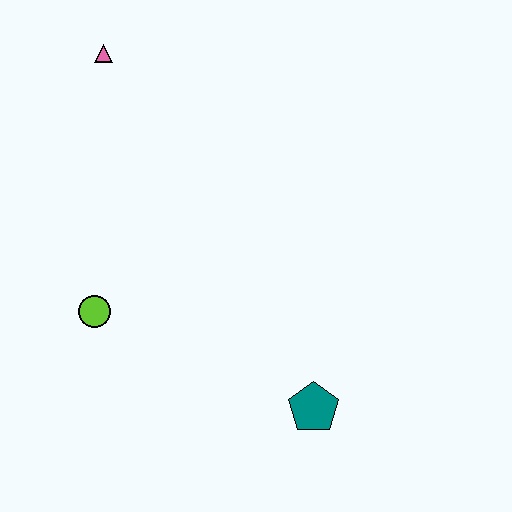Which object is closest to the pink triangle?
The lime circle is closest to the pink triangle.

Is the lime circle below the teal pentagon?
No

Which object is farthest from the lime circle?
The pink triangle is farthest from the lime circle.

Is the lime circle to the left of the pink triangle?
Yes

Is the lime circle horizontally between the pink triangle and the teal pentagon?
No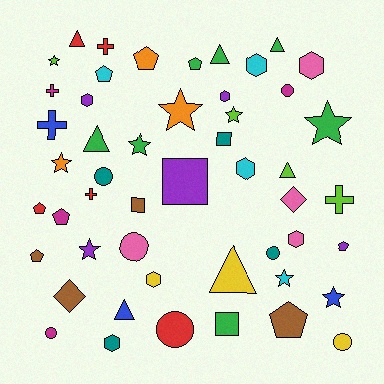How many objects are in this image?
There are 50 objects.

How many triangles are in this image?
There are 7 triangles.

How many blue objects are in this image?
There are 3 blue objects.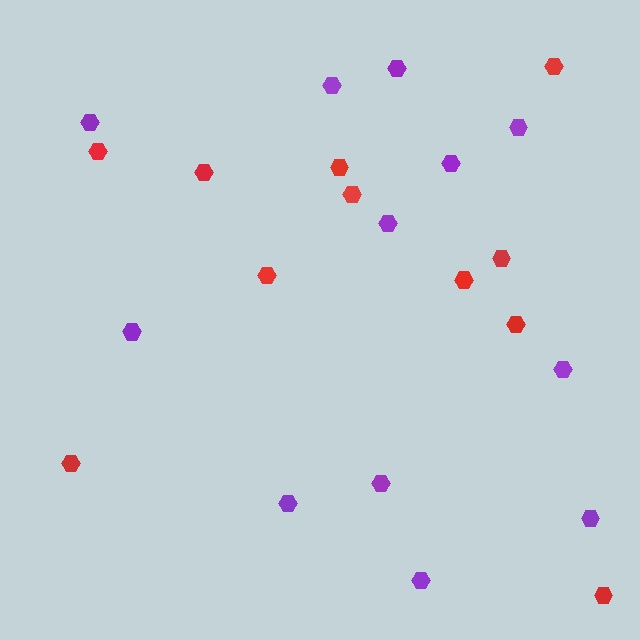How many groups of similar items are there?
There are 2 groups: one group of red hexagons (11) and one group of purple hexagons (12).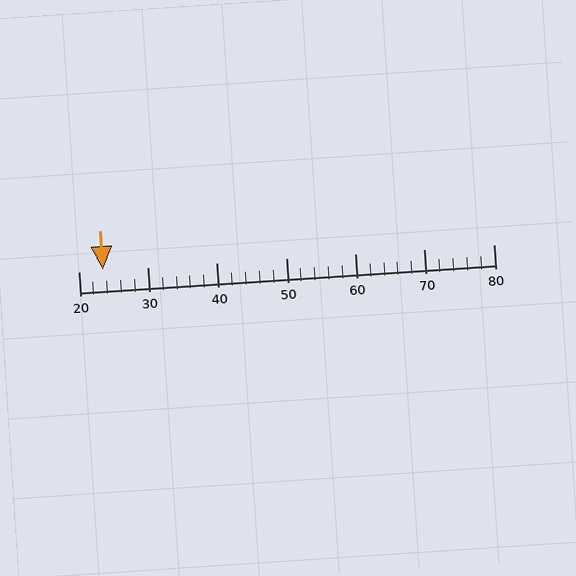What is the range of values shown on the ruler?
The ruler shows values from 20 to 80.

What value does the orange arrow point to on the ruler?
The orange arrow points to approximately 24.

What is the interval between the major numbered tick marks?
The major tick marks are spaced 10 units apart.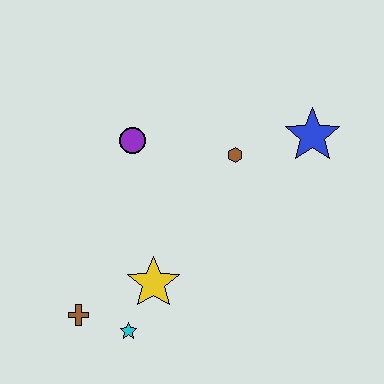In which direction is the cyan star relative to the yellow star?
The cyan star is below the yellow star.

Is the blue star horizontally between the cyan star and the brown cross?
No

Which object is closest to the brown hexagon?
The blue star is closest to the brown hexagon.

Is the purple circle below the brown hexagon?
No